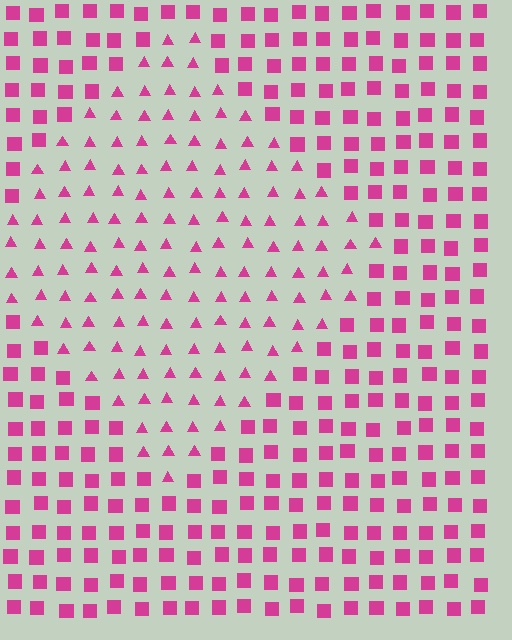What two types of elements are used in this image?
The image uses triangles inside the diamond region and squares outside it.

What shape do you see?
I see a diamond.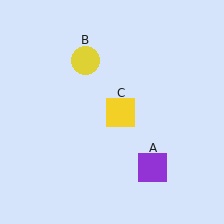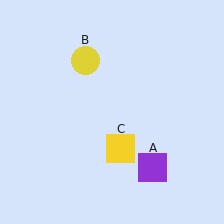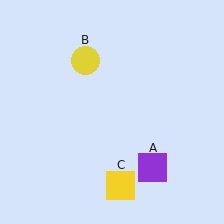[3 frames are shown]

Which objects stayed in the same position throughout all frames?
Purple square (object A) and yellow circle (object B) remained stationary.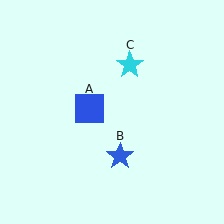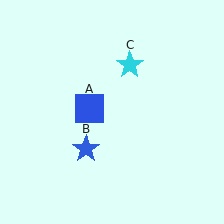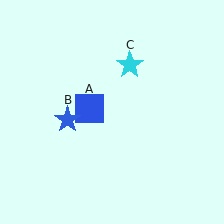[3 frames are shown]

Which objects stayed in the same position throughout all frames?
Blue square (object A) and cyan star (object C) remained stationary.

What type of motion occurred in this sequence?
The blue star (object B) rotated clockwise around the center of the scene.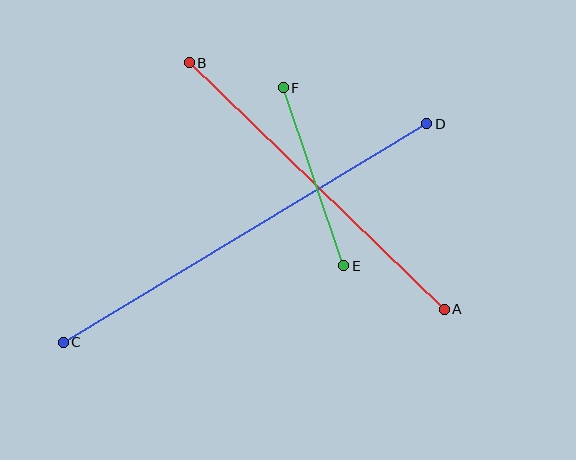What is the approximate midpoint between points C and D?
The midpoint is at approximately (245, 233) pixels.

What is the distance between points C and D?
The distance is approximately 424 pixels.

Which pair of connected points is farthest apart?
Points C and D are farthest apart.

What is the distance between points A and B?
The distance is approximately 354 pixels.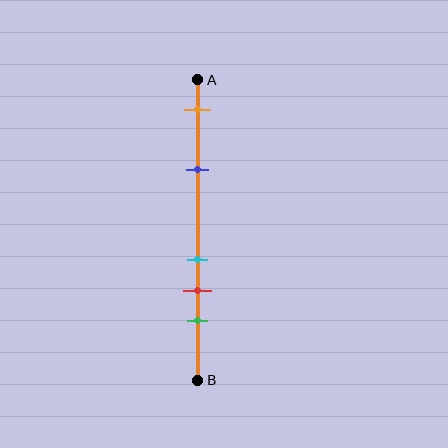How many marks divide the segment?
There are 5 marks dividing the segment.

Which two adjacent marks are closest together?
The cyan and red marks are the closest adjacent pair.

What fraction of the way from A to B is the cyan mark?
The cyan mark is approximately 60% (0.6) of the way from A to B.